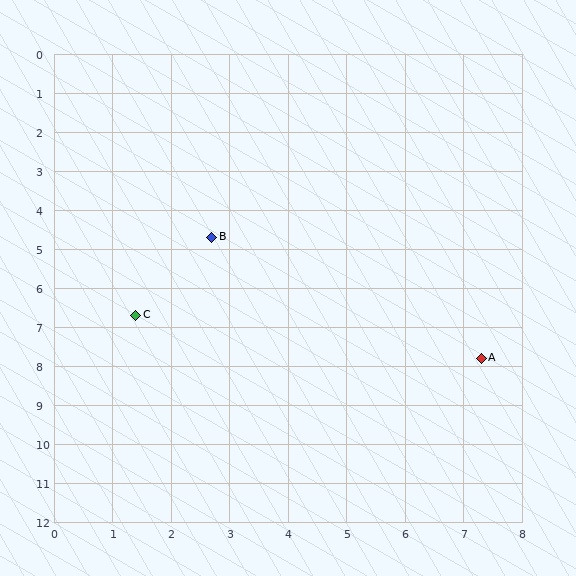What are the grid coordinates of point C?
Point C is at approximately (1.4, 6.7).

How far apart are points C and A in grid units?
Points C and A are about 6.0 grid units apart.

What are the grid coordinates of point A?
Point A is at approximately (7.3, 7.8).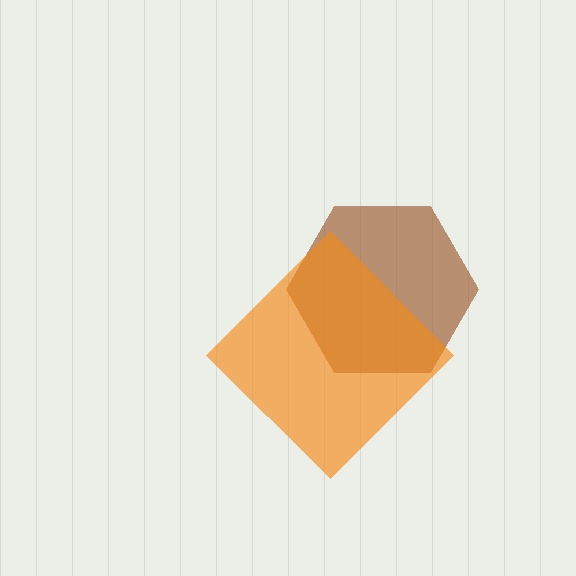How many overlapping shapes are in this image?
There are 2 overlapping shapes in the image.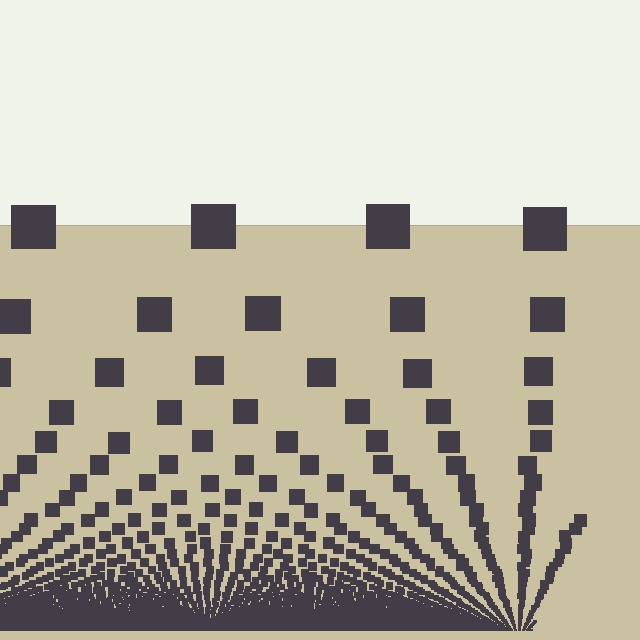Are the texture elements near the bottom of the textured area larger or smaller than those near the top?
Smaller. The gradient is inverted — elements near the bottom are smaller and denser.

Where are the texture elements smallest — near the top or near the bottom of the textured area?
Near the bottom.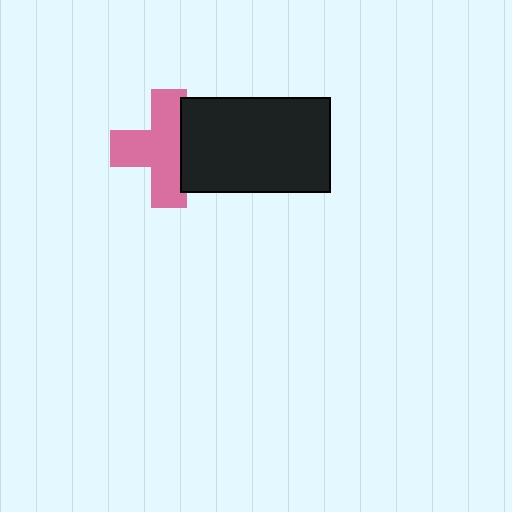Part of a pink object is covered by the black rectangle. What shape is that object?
It is a cross.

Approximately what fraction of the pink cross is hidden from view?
Roughly 31% of the pink cross is hidden behind the black rectangle.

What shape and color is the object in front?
The object in front is a black rectangle.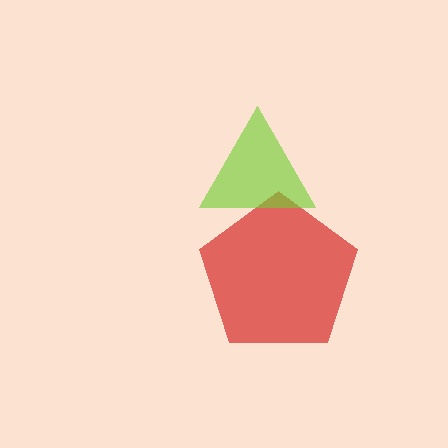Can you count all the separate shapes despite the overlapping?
Yes, there are 2 separate shapes.